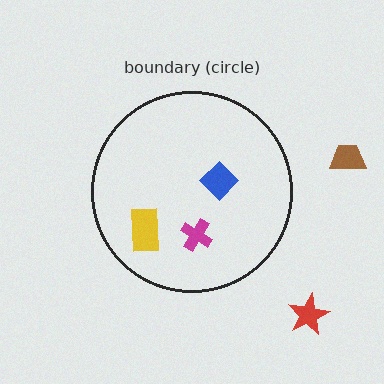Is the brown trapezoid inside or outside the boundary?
Outside.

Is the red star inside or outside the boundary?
Outside.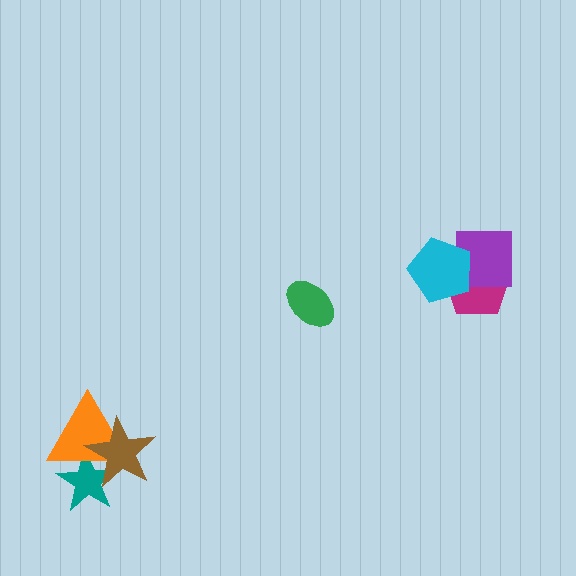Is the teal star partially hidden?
Yes, it is partially covered by another shape.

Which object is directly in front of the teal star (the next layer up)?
The orange triangle is directly in front of the teal star.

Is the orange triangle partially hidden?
Yes, it is partially covered by another shape.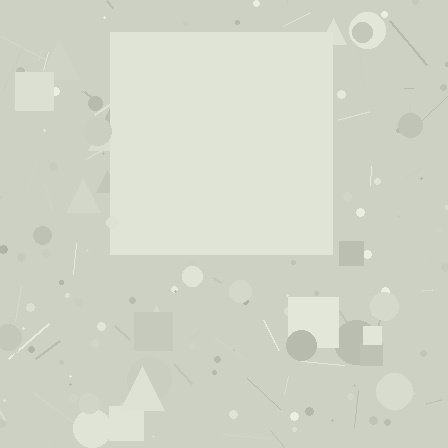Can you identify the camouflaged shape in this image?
The camouflaged shape is a square.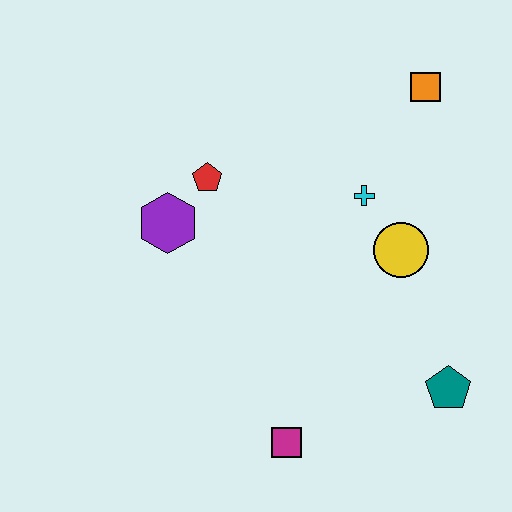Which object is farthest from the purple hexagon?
The teal pentagon is farthest from the purple hexagon.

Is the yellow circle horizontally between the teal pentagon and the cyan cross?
Yes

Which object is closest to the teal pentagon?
The yellow circle is closest to the teal pentagon.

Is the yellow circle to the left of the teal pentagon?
Yes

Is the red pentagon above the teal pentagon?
Yes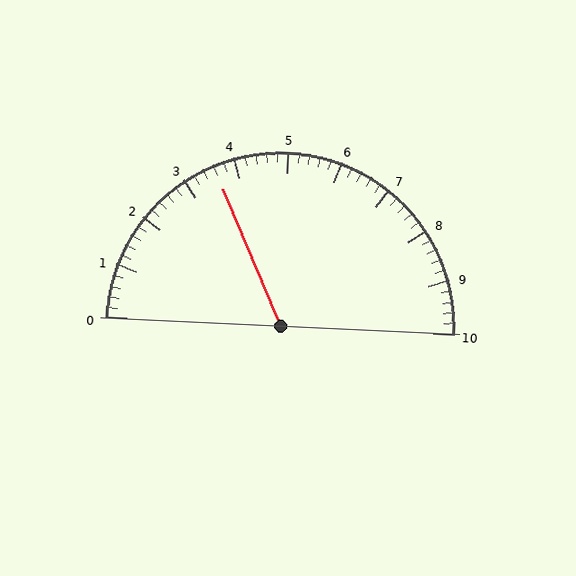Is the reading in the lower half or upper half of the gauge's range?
The reading is in the lower half of the range (0 to 10).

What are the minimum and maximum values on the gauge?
The gauge ranges from 0 to 10.